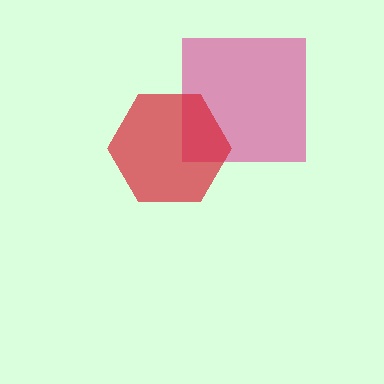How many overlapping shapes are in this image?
There are 2 overlapping shapes in the image.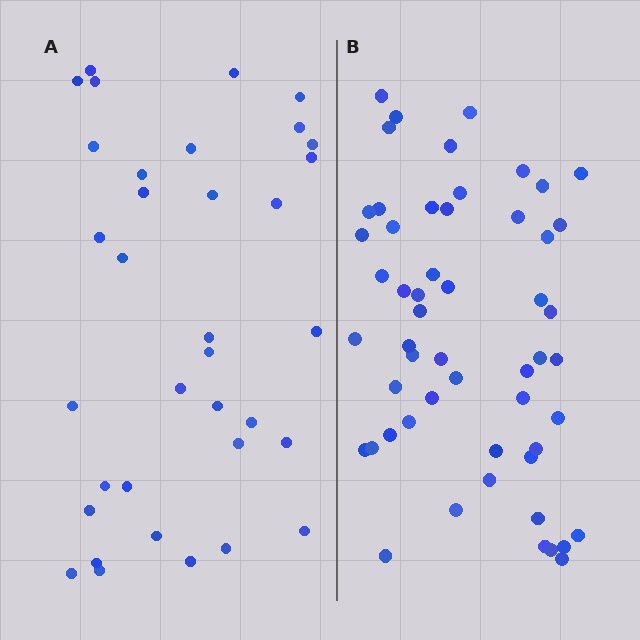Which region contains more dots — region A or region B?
Region B (the right region) has more dots.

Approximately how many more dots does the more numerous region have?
Region B has approximately 20 more dots than region A.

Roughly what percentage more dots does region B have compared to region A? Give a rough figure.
About 55% more.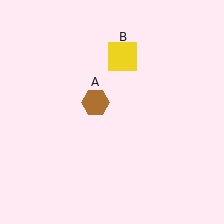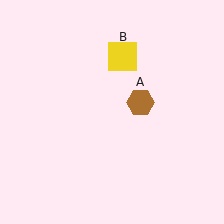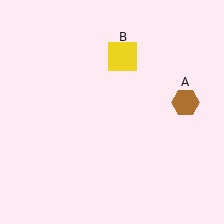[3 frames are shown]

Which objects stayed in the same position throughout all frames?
Yellow square (object B) remained stationary.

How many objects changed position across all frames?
1 object changed position: brown hexagon (object A).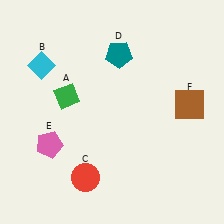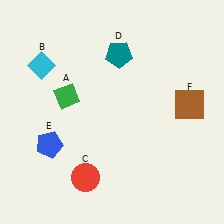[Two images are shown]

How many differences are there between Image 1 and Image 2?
There is 1 difference between the two images.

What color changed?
The pentagon (E) changed from pink in Image 1 to blue in Image 2.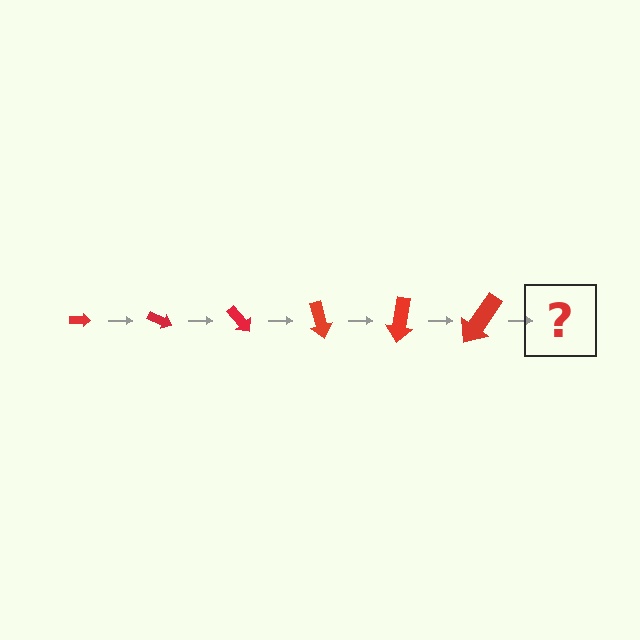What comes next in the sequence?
The next element should be an arrow, larger than the previous one and rotated 150 degrees from the start.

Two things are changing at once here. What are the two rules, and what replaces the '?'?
The two rules are that the arrow grows larger each step and it rotates 25 degrees each step. The '?' should be an arrow, larger than the previous one and rotated 150 degrees from the start.